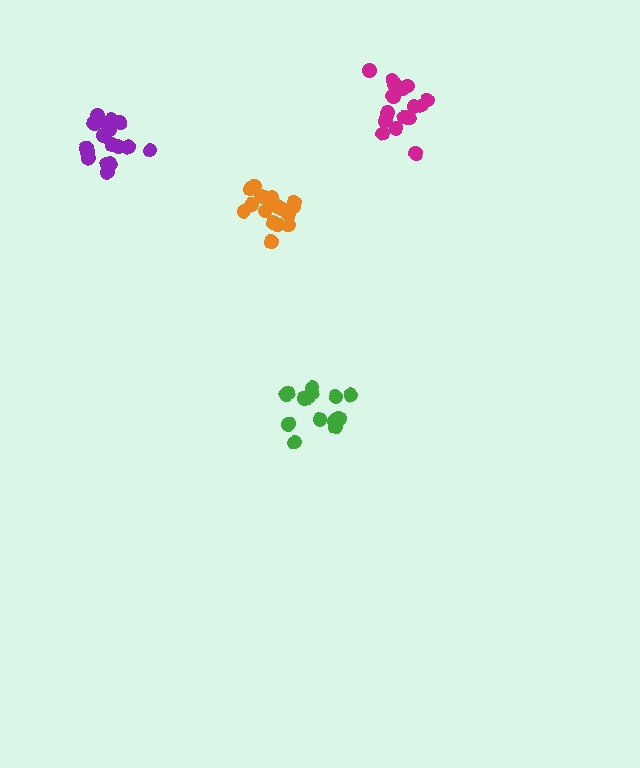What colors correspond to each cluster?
The clusters are colored: orange, green, magenta, purple.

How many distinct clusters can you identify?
There are 4 distinct clusters.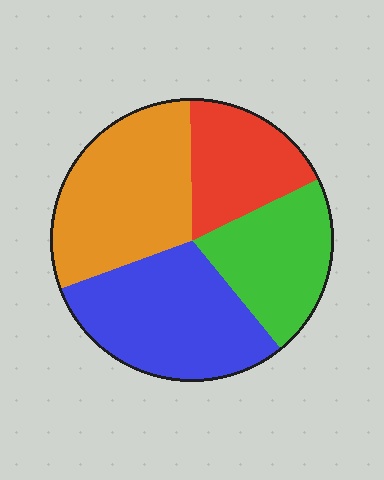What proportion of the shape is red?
Red covers 18% of the shape.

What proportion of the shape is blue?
Blue covers 30% of the shape.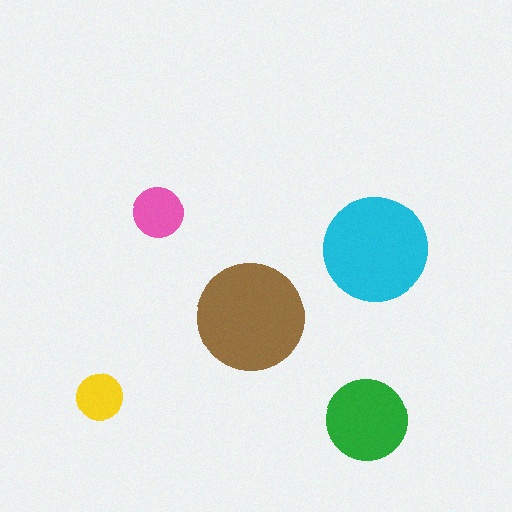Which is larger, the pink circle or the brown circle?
The brown one.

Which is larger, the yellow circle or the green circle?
The green one.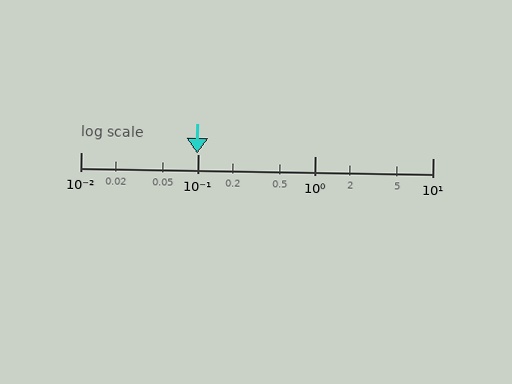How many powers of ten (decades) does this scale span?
The scale spans 3 decades, from 0.01 to 10.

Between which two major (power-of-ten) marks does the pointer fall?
The pointer is between 0.01 and 0.1.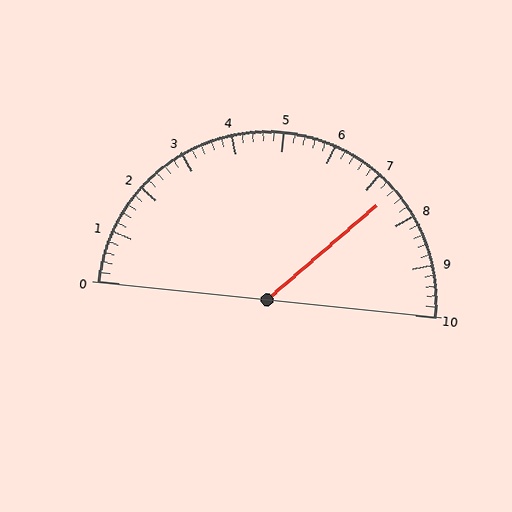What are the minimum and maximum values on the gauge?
The gauge ranges from 0 to 10.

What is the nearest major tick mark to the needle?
The nearest major tick mark is 7.